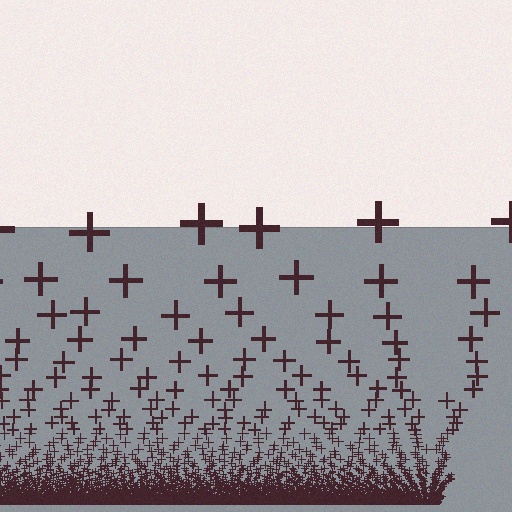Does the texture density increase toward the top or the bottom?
Density increases toward the bottom.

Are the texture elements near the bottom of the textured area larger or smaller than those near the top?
Smaller. The gradient is inverted — elements near the bottom are smaller and denser.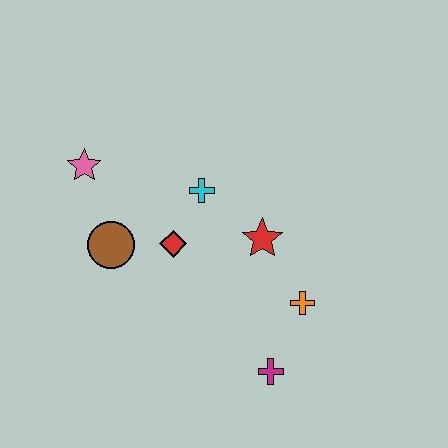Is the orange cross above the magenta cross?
Yes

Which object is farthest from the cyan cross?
The magenta cross is farthest from the cyan cross.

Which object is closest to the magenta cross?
The orange cross is closest to the magenta cross.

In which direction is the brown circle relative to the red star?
The brown circle is to the left of the red star.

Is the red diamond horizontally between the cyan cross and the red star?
No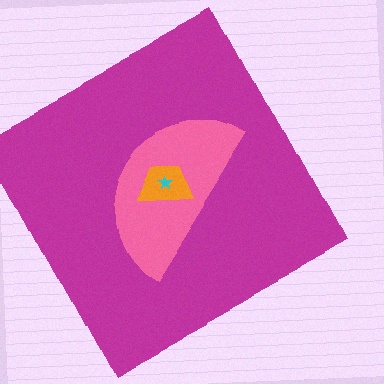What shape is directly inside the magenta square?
The pink semicircle.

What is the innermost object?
The cyan star.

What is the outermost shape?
The magenta square.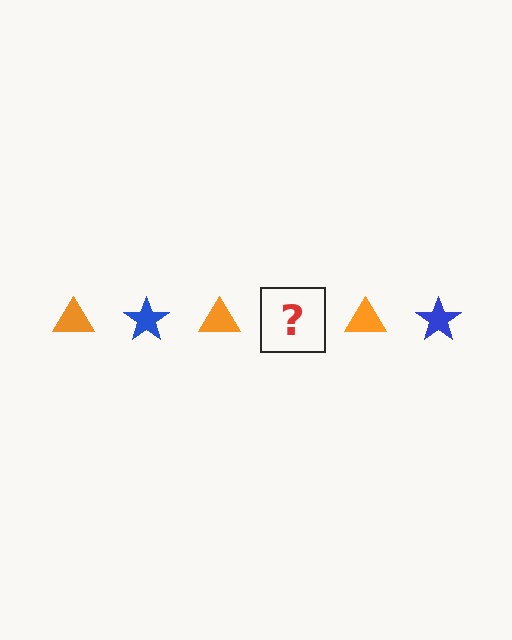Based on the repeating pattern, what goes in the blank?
The blank should be a blue star.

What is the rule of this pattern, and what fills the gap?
The rule is that the pattern alternates between orange triangle and blue star. The gap should be filled with a blue star.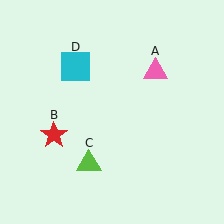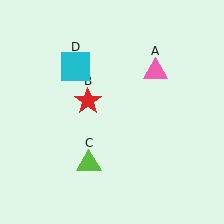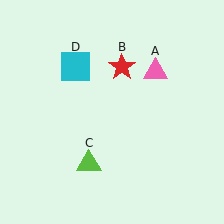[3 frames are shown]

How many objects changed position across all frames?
1 object changed position: red star (object B).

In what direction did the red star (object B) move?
The red star (object B) moved up and to the right.